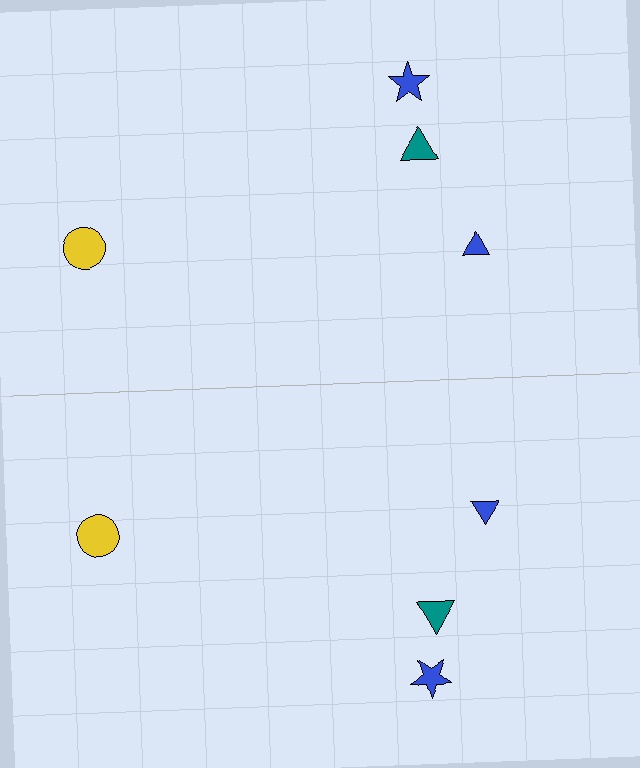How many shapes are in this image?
There are 8 shapes in this image.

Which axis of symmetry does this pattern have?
The pattern has a horizontal axis of symmetry running through the center of the image.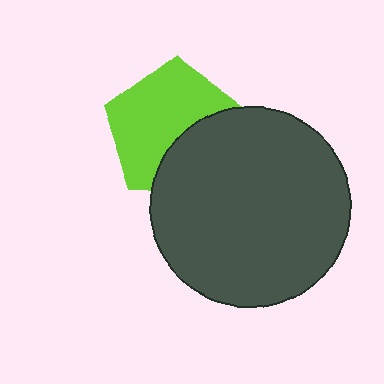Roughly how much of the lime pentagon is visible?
About half of it is visible (roughly 63%).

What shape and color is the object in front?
The object in front is a dark gray circle.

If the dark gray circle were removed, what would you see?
You would see the complete lime pentagon.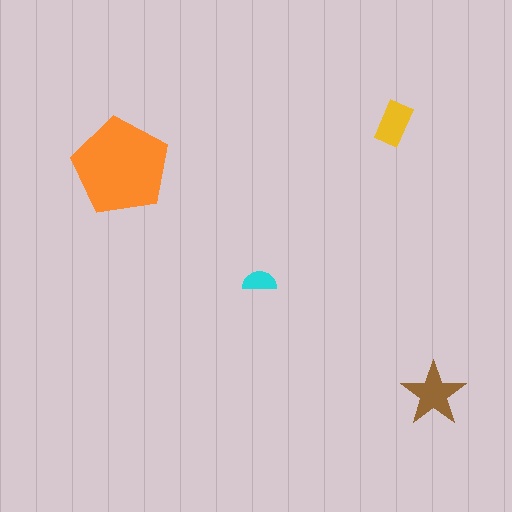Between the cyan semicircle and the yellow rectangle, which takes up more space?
The yellow rectangle.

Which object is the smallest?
The cyan semicircle.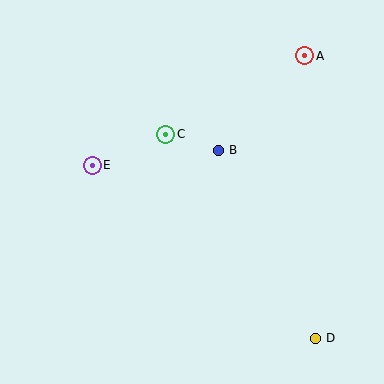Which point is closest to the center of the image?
Point B at (218, 150) is closest to the center.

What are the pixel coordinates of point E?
Point E is at (92, 165).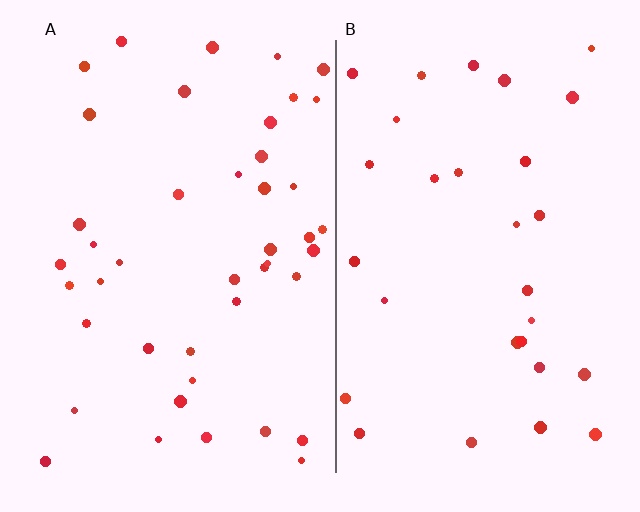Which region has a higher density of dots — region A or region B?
A (the left).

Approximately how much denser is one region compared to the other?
Approximately 1.4× — region A over region B.